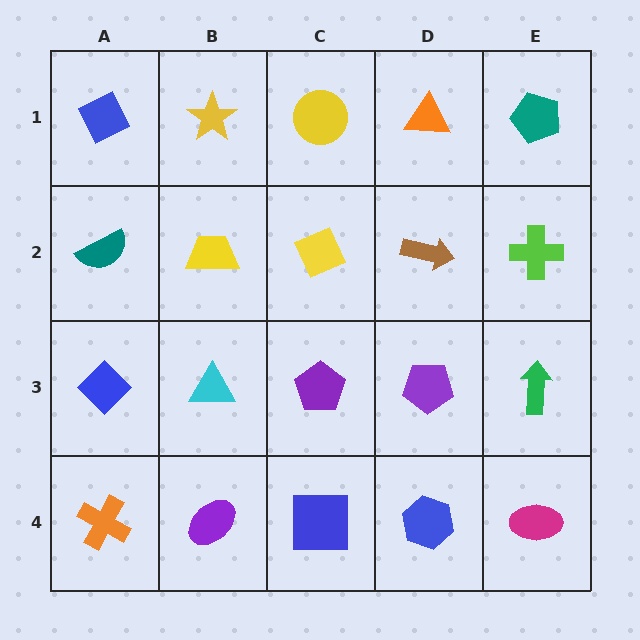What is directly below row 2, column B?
A cyan triangle.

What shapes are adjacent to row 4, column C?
A purple pentagon (row 3, column C), a purple ellipse (row 4, column B), a blue hexagon (row 4, column D).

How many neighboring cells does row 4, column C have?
3.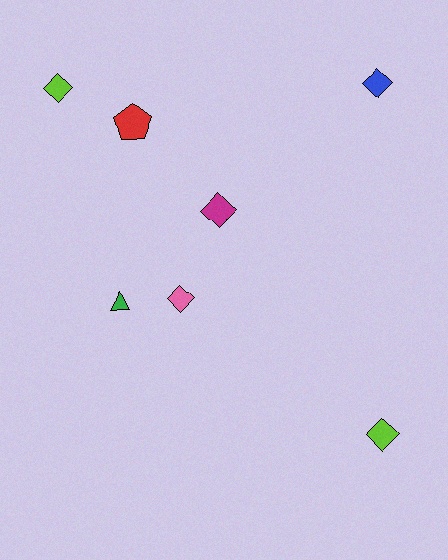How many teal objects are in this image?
There are no teal objects.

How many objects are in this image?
There are 7 objects.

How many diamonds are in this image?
There are 5 diamonds.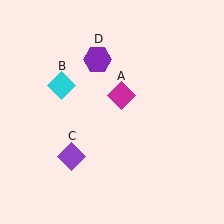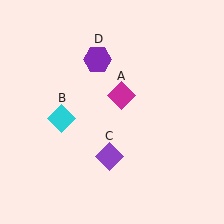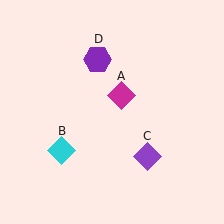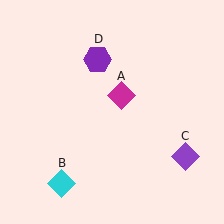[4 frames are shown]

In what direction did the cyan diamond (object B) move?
The cyan diamond (object B) moved down.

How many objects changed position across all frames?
2 objects changed position: cyan diamond (object B), purple diamond (object C).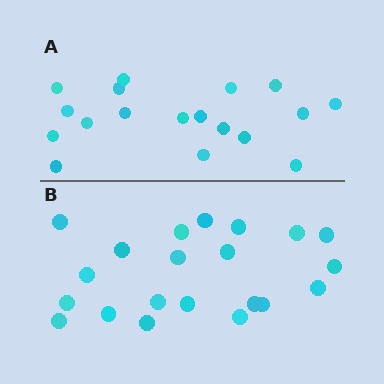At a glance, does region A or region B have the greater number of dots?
Region B (the bottom region) has more dots.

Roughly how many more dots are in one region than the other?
Region B has just a few more — roughly 2 or 3 more dots than region A.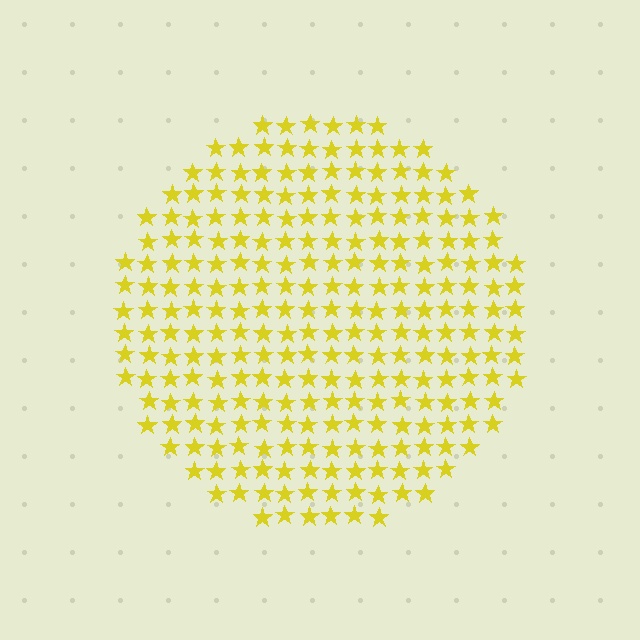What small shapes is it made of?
It is made of small stars.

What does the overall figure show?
The overall figure shows a circle.